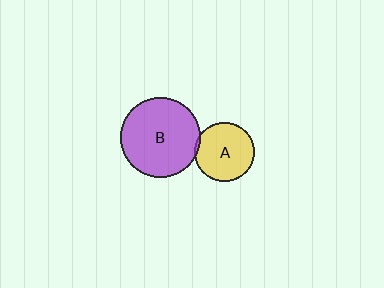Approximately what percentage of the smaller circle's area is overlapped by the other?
Approximately 5%.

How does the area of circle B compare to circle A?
Approximately 1.8 times.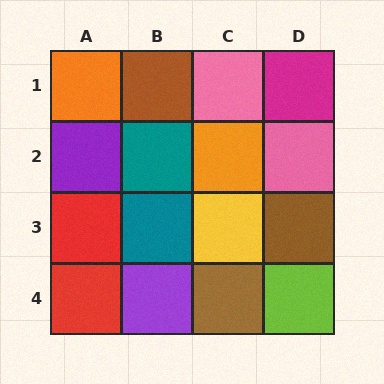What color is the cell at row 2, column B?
Teal.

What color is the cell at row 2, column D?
Pink.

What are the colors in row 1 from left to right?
Orange, brown, pink, magenta.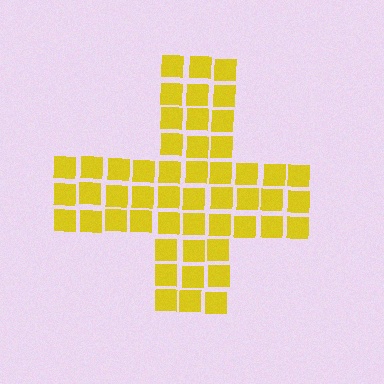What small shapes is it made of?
It is made of small squares.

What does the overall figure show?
The overall figure shows a cross.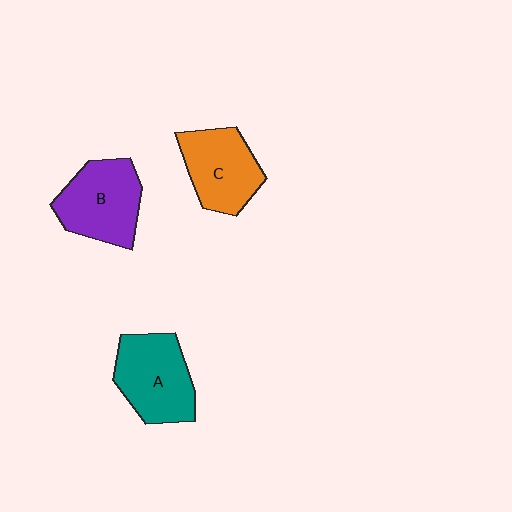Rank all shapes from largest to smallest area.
From largest to smallest: A (teal), B (purple), C (orange).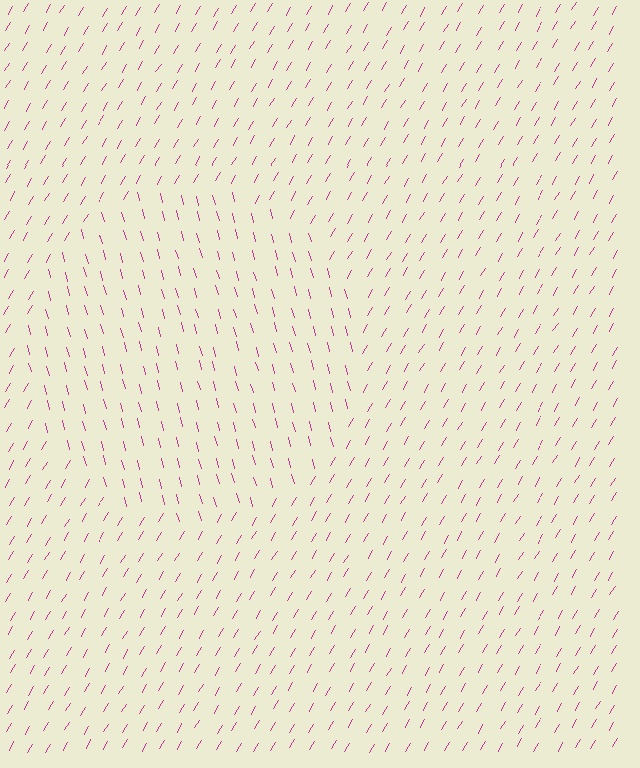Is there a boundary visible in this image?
Yes, there is a texture boundary formed by a change in line orientation.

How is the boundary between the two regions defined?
The boundary is defined purely by a change in line orientation (approximately 45 degrees difference). All lines are the same color and thickness.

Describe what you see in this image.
The image is filled with small magenta line segments. A circle region in the image has lines oriented differently from the surrounding lines, creating a visible texture boundary.